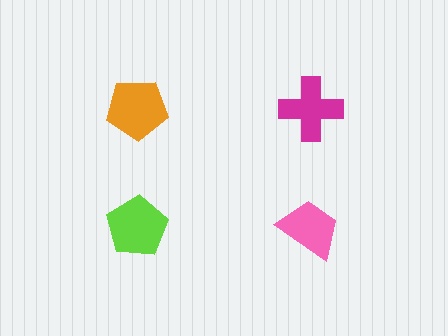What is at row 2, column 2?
A pink trapezoid.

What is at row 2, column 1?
A lime pentagon.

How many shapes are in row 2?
2 shapes.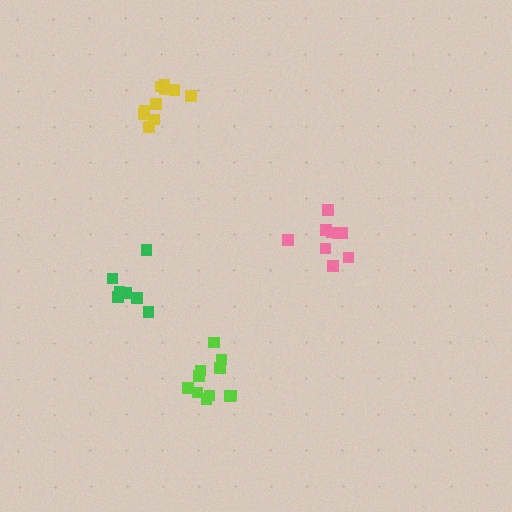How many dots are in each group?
Group 1: 7 dots, Group 2: 9 dots, Group 3: 10 dots, Group 4: 11 dots (37 total).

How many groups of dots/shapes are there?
There are 4 groups.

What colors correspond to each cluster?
The clusters are colored: green, pink, yellow, lime.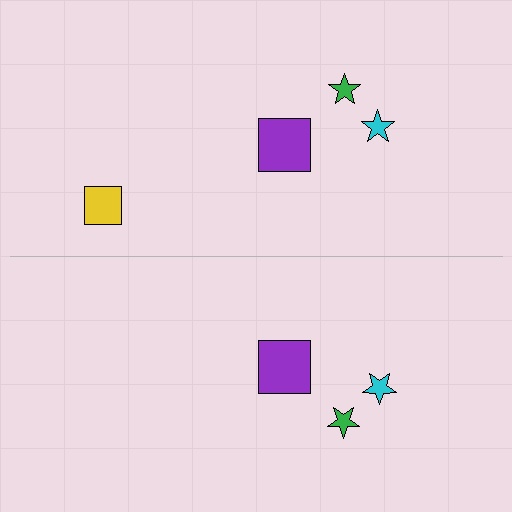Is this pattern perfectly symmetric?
No, the pattern is not perfectly symmetric. A yellow square is missing from the bottom side.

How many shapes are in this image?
There are 7 shapes in this image.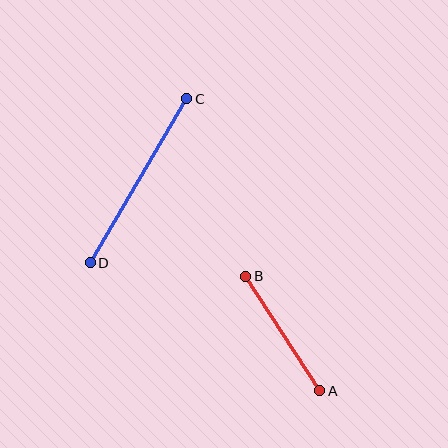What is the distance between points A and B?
The distance is approximately 136 pixels.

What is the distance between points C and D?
The distance is approximately 190 pixels.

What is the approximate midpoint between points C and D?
The midpoint is at approximately (138, 181) pixels.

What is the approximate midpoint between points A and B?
The midpoint is at approximately (283, 333) pixels.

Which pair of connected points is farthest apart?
Points C and D are farthest apart.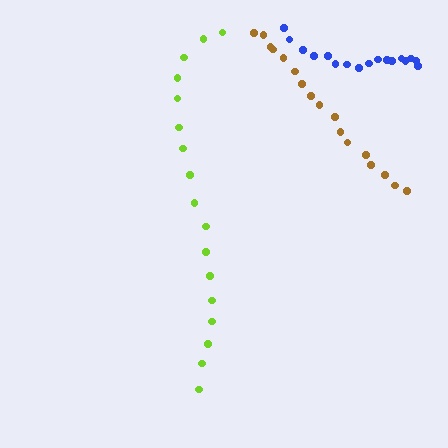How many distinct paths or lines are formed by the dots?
There are 3 distinct paths.